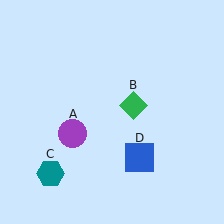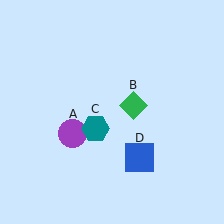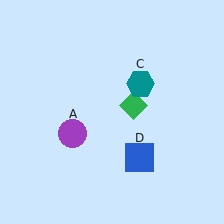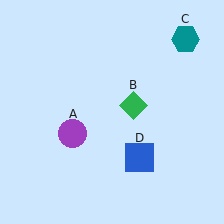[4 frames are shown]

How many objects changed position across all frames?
1 object changed position: teal hexagon (object C).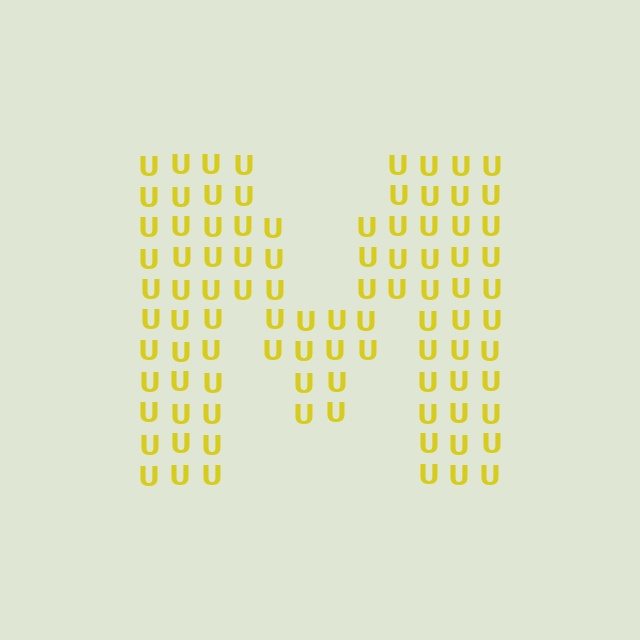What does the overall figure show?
The overall figure shows the letter M.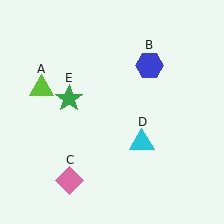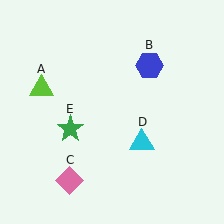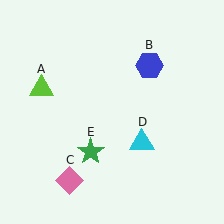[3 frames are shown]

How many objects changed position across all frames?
1 object changed position: green star (object E).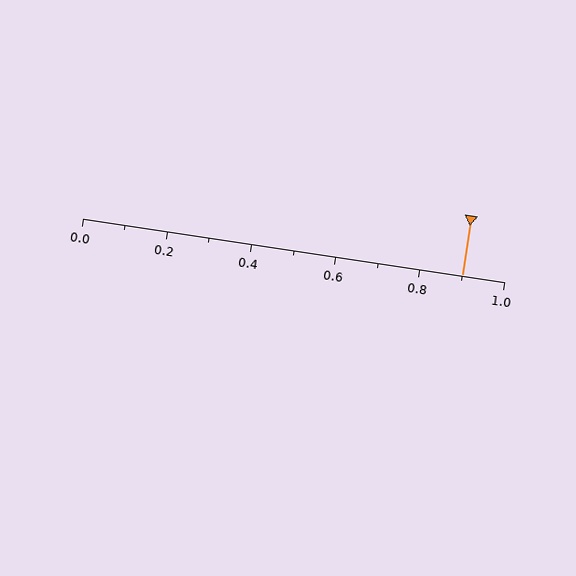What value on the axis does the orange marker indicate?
The marker indicates approximately 0.9.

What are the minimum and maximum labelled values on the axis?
The axis runs from 0.0 to 1.0.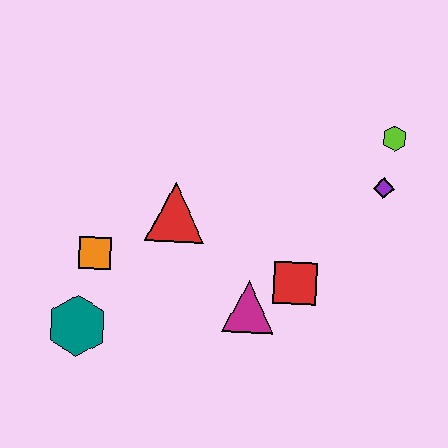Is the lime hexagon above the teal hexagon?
Yes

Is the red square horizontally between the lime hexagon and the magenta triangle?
Yes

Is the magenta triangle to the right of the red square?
No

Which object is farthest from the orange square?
The lime hexagon is farthest from the orange square.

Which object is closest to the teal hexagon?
The orange square is closest to the teal hexagon.